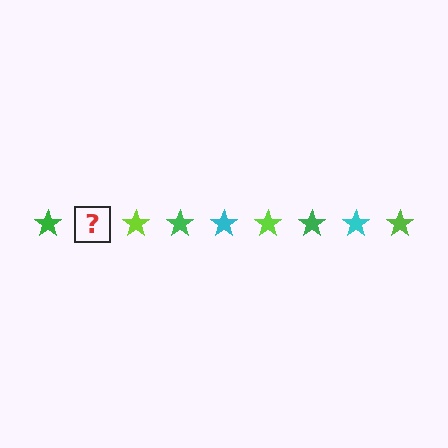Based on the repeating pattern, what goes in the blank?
The blank should be a cyan star.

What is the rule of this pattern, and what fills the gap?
The rule is that the pattern cycles through green, cyan, lime stars. The gap should be filled with a cyan star.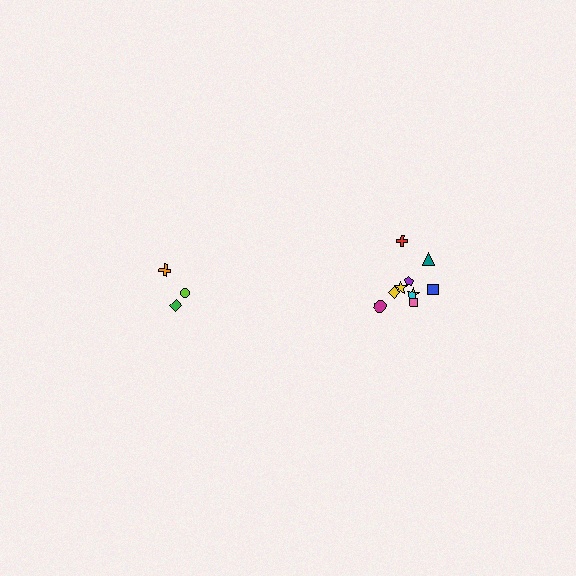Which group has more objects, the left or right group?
The right group.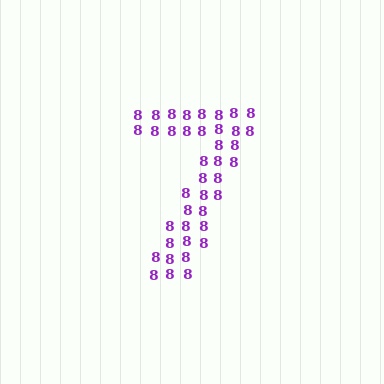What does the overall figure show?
The overall figure shows the digit 7.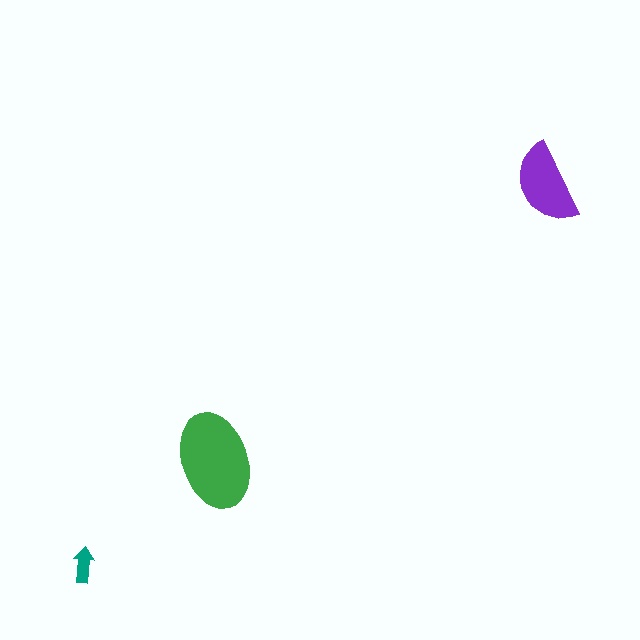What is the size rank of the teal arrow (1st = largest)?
3rd.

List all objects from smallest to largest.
The teal arrow, the purple semicircle, the green ellipse.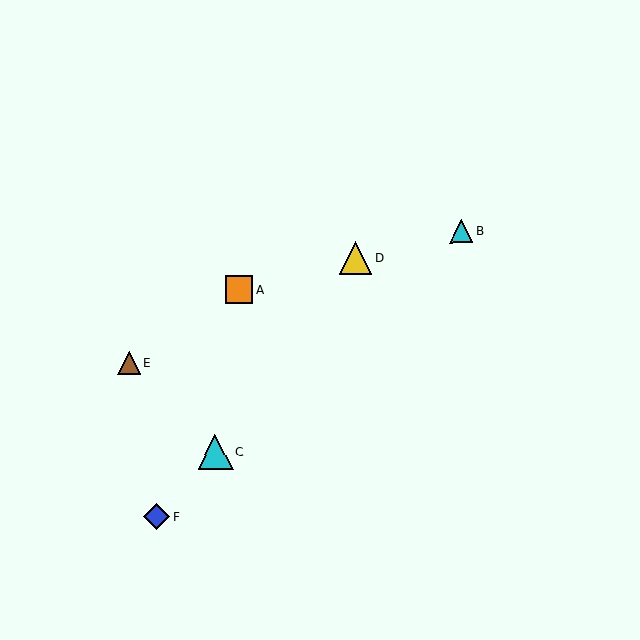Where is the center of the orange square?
The center of the orange square is at (239, 290).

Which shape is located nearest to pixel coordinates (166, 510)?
The blue diamond (labeled F) at (157, 516) is nearest to that location.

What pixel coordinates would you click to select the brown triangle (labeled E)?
Click at (129, 362) to select the brown triangle E.